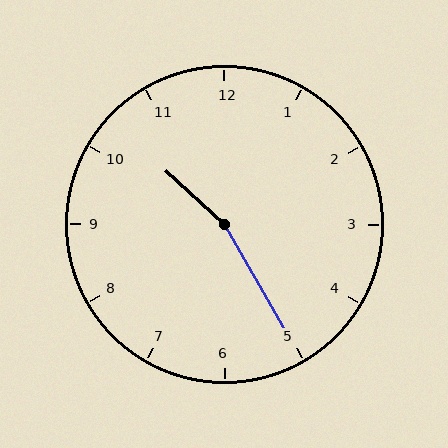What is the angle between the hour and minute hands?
Approximately 162 degrees.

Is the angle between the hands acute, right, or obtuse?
It is obtuse.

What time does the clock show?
10:25.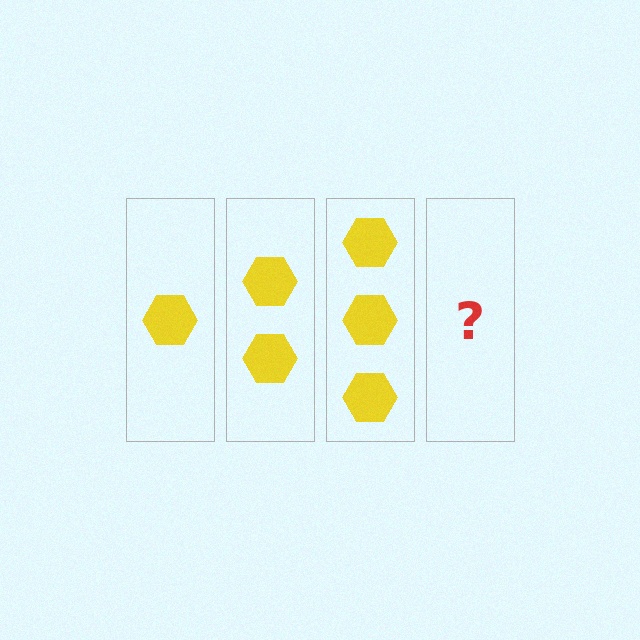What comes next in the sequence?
The next element should be 4 hexagons.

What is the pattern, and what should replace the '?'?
The pattern is that each step adds one more hexagon. The '?' should be 4 hexagons.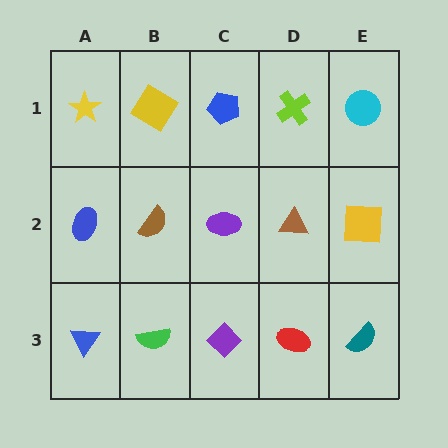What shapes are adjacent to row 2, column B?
A yellow diamond (row 1, column B), a green semicircle (row 3, column B), a blue ellipse (row 2, column A), a purple ellipse (row 2, column C).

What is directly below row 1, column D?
A brown triangle.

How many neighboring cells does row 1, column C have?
3.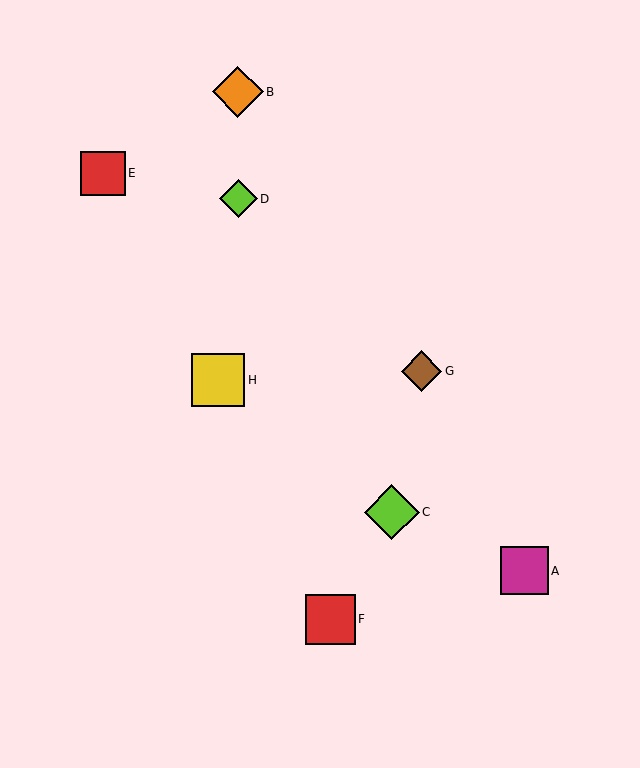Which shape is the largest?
The lime diamond (labeled C) is the largest.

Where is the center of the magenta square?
The center of the magenta square is at (525, 571).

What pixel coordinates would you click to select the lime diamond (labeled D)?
Click at (238, 199) to select the lime diamond D.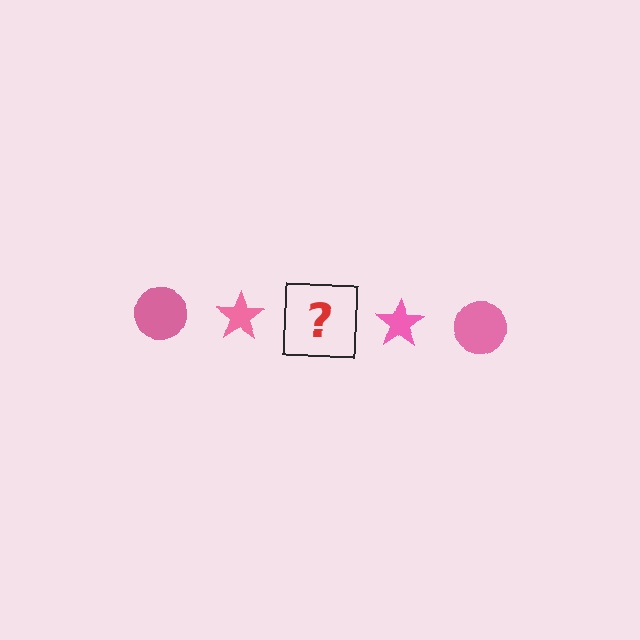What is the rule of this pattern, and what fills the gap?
The rule is that the pattern cycles through circle, star shapes in pink. The gap should be filled with a pink circle.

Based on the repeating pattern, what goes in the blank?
The blank should be a pink circle.